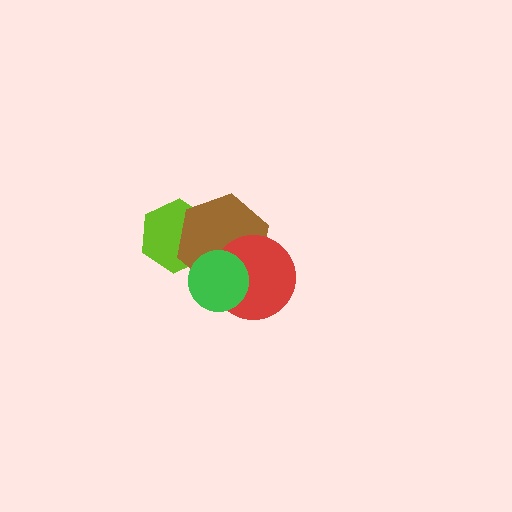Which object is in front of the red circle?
The green circle is in front of the red circle.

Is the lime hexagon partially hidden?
Yes, it is partially covered by another shape.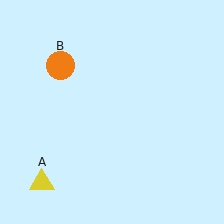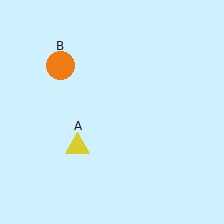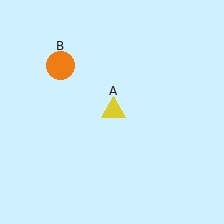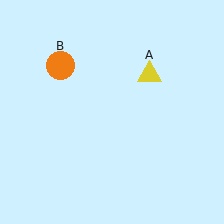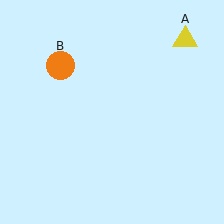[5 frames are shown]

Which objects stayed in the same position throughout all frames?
Orange circle (object B) remained stationary.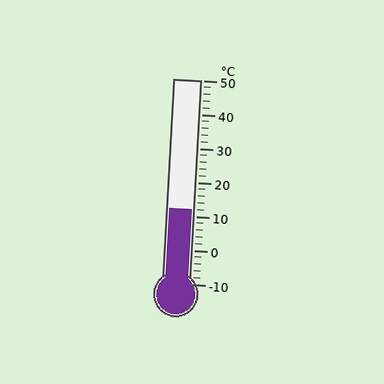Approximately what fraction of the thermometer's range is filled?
The thermometer is filled to approximately 35% of its range.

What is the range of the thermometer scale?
The thermometer scale ranges from -10°C to 50°C.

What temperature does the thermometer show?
The thermometer shows approximately 12°C.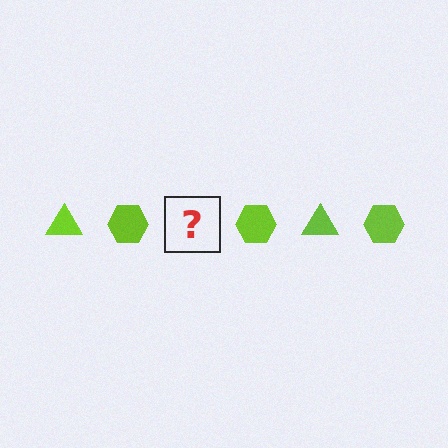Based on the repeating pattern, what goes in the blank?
The blank should be a lime triangle.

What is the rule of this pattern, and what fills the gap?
The rule is that the pattern cycles through triangle, hexagon shapes in lime. The gap should be filled with a lime triangle.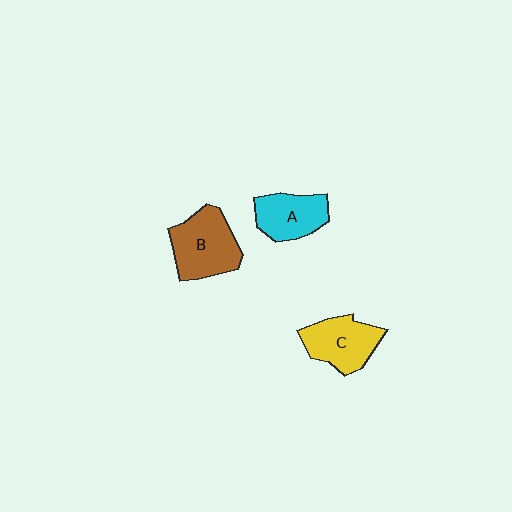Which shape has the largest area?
Shape B (brown).